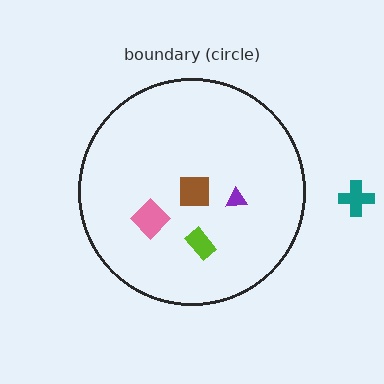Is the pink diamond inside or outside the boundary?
Inside.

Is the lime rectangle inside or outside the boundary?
Inside.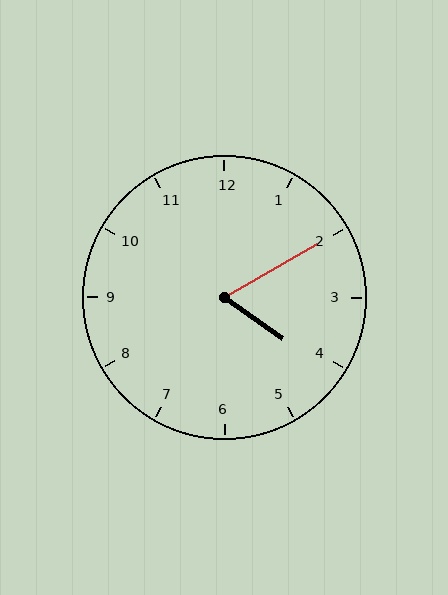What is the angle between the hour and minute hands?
Approximately 65 degrees.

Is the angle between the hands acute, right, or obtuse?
It is acute.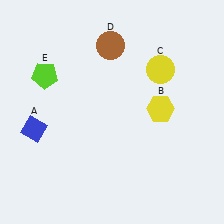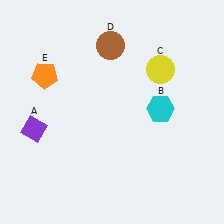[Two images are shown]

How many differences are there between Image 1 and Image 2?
There are 3 differences between the two images.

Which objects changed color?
A changed from blue to purple. B changed from yellow to cyan. E changed from lime to orange.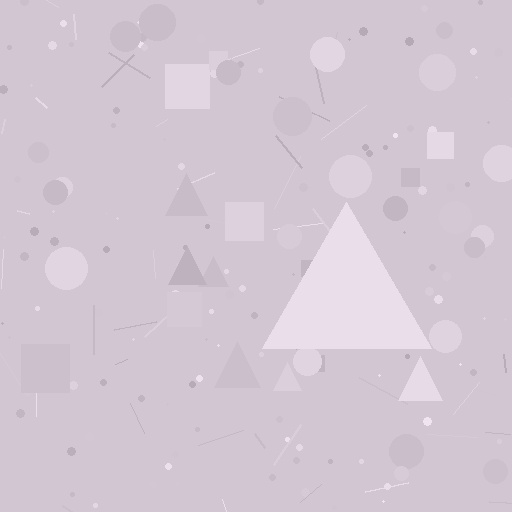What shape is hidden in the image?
A triangle is hidden in the image.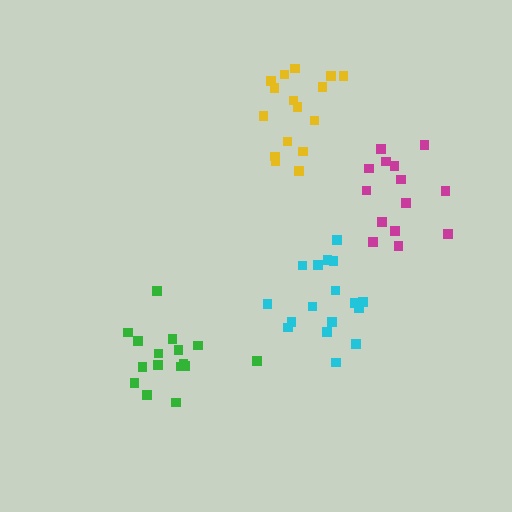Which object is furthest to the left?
The green cluster is leftmost.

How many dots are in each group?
Group 1: 16 dots, Group 2: 14 dots, Group 3: 16 dots, Group 4: 17 dots (63 total).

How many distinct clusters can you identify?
There are 4 distinct clusters.